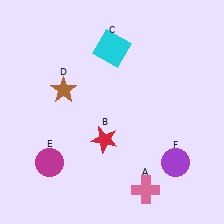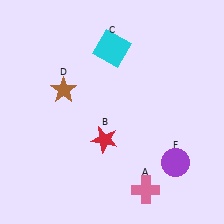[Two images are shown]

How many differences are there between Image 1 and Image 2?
There is 1 difference between the two images.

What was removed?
The magenta circle (E) was removed in Image 2.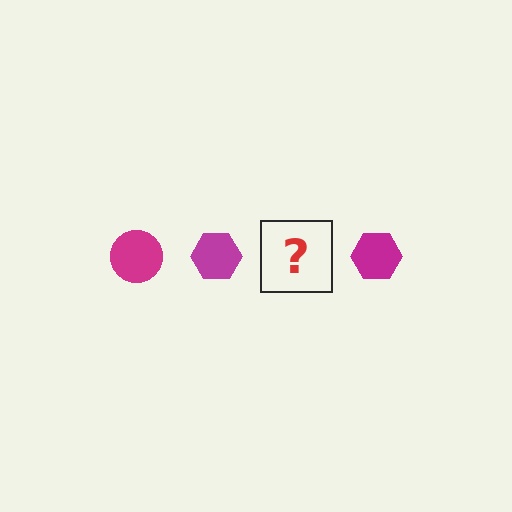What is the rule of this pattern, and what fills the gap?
The rule is that the pattern cycles through circle, hexagon shapes in magenta. The gap should be filled with a magenta circle.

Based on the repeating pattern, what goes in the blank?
The blank should be a magenta circle.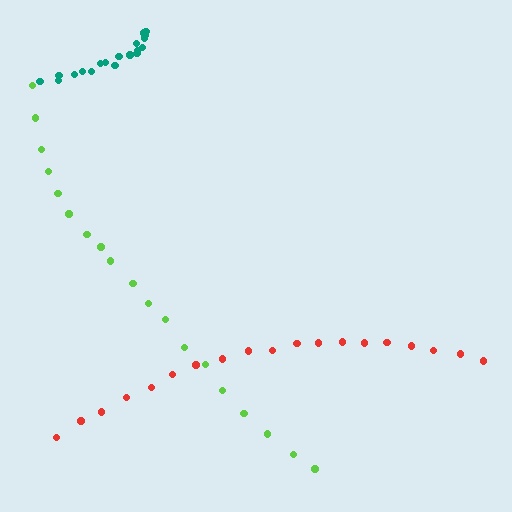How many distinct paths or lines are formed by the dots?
There are 3 distinct paths.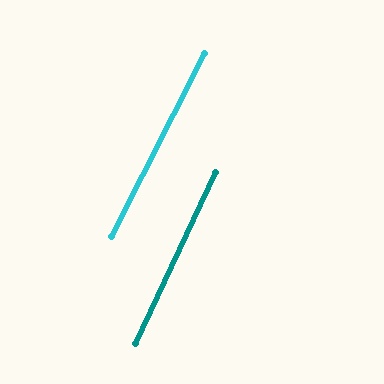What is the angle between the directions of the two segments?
Approximately 2 degrees.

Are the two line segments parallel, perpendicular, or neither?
Parallel — their directions differ by only 1.8°.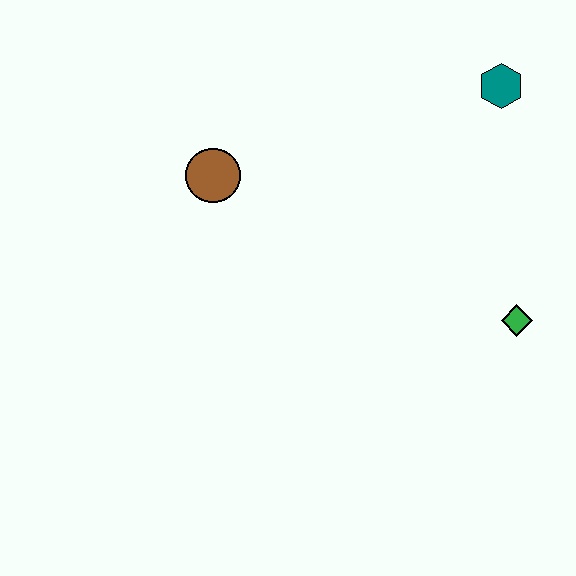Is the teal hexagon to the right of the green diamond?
No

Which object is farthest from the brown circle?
The green diamond is farthest from the brown circle.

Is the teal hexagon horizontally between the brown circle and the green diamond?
Yes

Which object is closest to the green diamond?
The teal hexagon is closest to the green diamond.